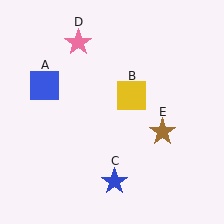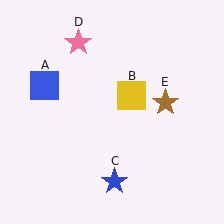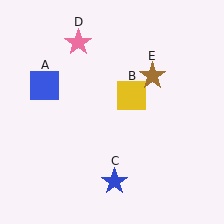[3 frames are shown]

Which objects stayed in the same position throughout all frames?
Blue square (object A) and yellow square (object B) and blue star (object C) and pink star (object D) remained stationary.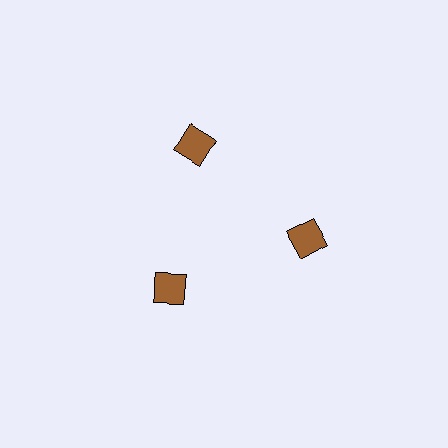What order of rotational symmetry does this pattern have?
This pattern has 3-fold rotational symmetry.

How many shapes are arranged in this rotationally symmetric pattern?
There are 3 shapes, arranged in 3 groups of 1.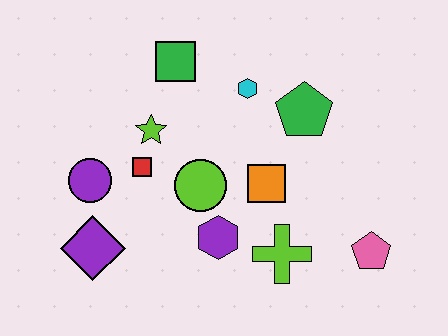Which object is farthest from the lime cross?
The green square is farthest from the lime cross.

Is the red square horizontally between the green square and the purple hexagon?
No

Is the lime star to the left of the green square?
Yes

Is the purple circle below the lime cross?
No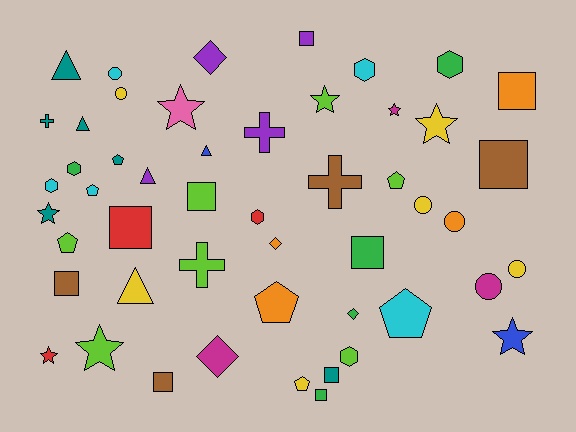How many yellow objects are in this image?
There are 6 yellow objects.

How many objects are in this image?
There are 50 objects.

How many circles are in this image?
There are 6 circles.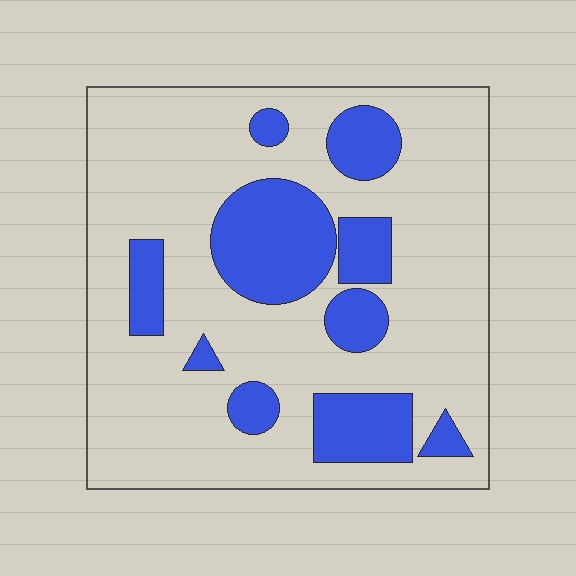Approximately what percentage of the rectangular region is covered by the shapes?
Approximately 25%.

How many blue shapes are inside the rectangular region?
10.